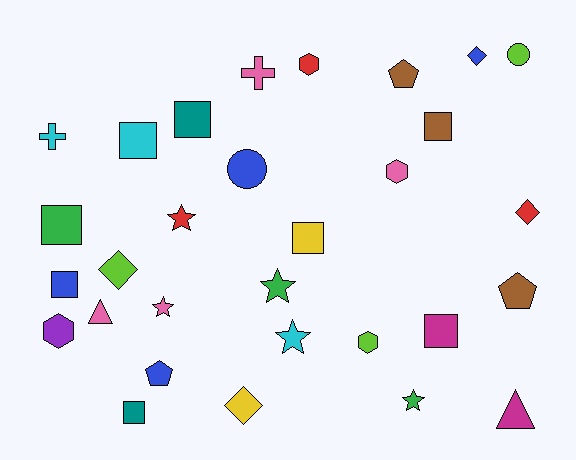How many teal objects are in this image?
There are 2 teal objects.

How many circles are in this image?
There are 2 circles.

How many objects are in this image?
There are 30 objects.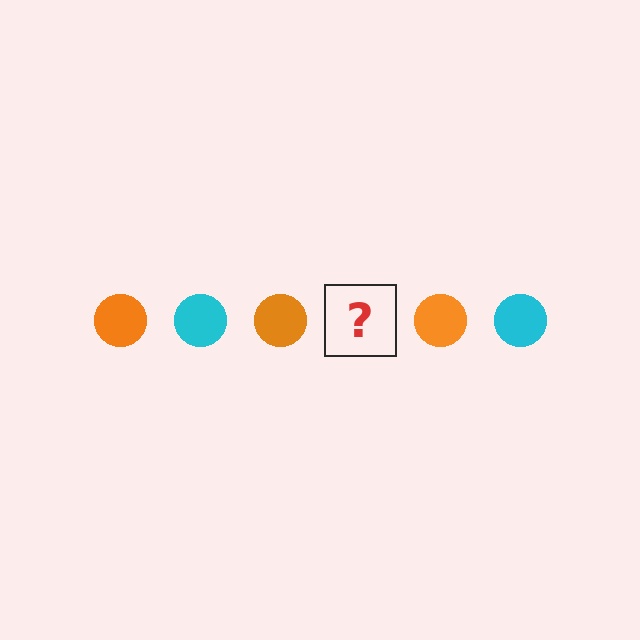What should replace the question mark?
The question mark should be replaced with a cyan circle.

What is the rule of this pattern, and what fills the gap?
The rule is that the pattern cycles through orange, cyan circles. The gap should be filled with a cyan circle.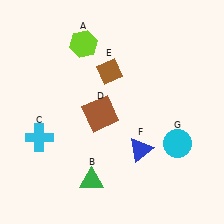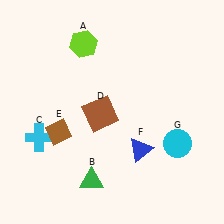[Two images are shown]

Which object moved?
The brown diamond (E) moved down.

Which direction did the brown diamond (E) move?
The brown diamond (E) moved down.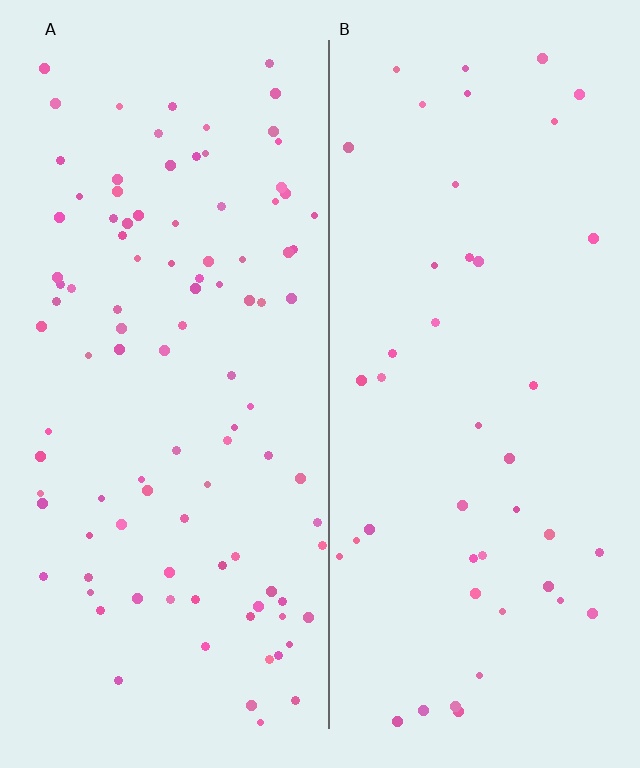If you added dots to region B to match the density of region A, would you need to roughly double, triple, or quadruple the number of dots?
Approximately double.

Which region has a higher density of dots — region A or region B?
A (the left).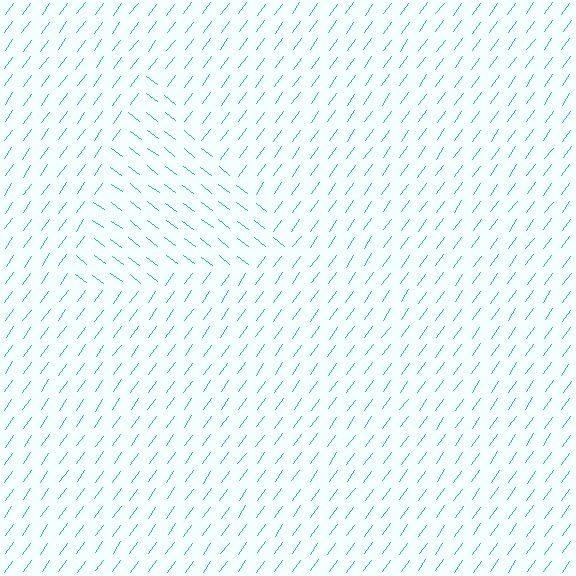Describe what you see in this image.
The image is filled with small cyan line segments. A triangle region in the image has lines oriented differently from the surrounding lines, creating a visible texture boundary.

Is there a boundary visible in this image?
Yes, there is a texture boundary formed by a change in line orientation.